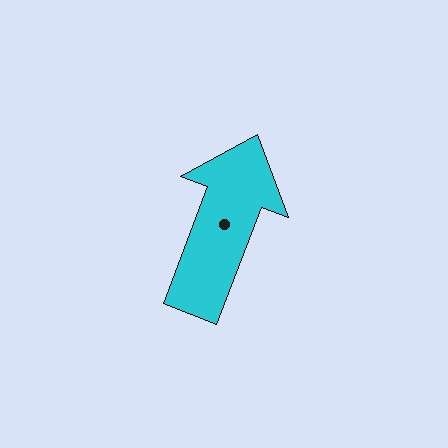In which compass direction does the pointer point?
North.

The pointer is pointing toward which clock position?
Roughly 1 o'clock.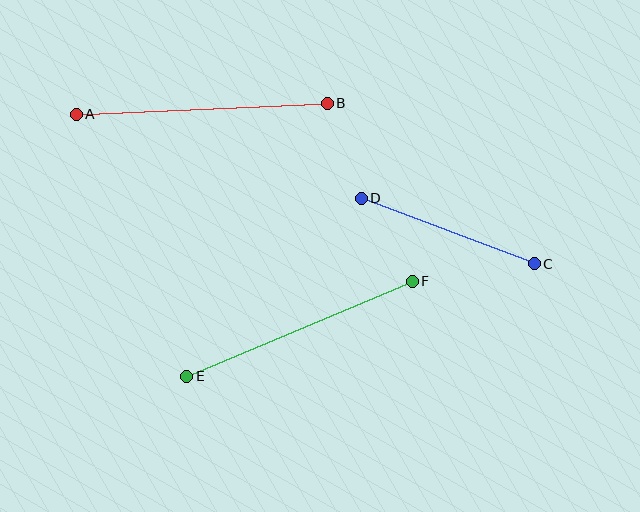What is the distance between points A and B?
The distance is approximately 251 pixels.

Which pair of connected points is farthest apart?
Points A and B are farthest apart.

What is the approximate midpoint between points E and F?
The midpoint is at approximately (299, 329) pixels.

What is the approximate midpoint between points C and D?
The midpoint is at approximately (448, 231) pixels.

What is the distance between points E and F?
The distance is approximately 245 pixels.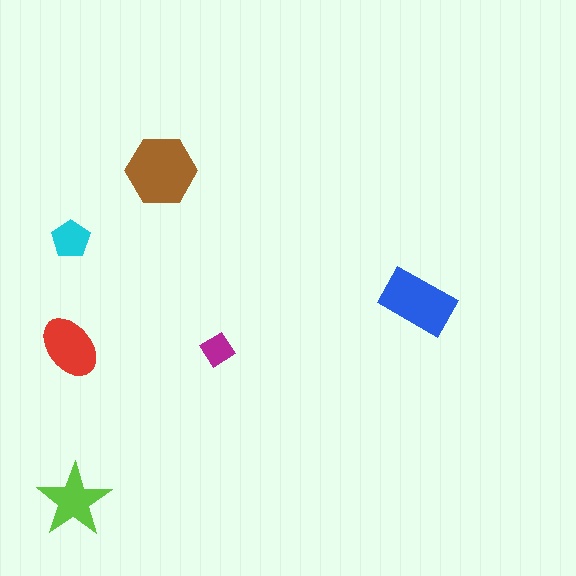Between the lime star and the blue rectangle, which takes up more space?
The blue rectangle.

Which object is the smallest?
The magenta diamond.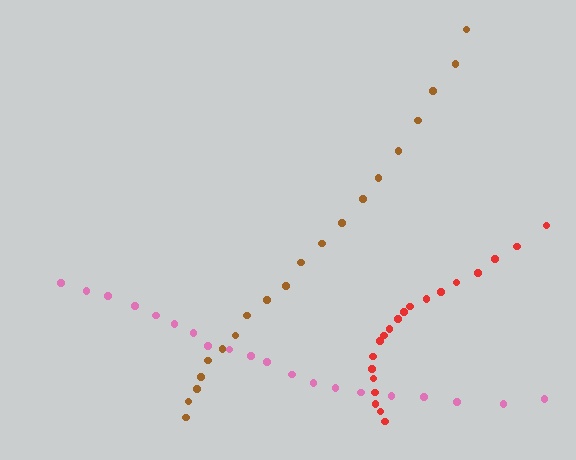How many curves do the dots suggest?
There are 3 distinct paths.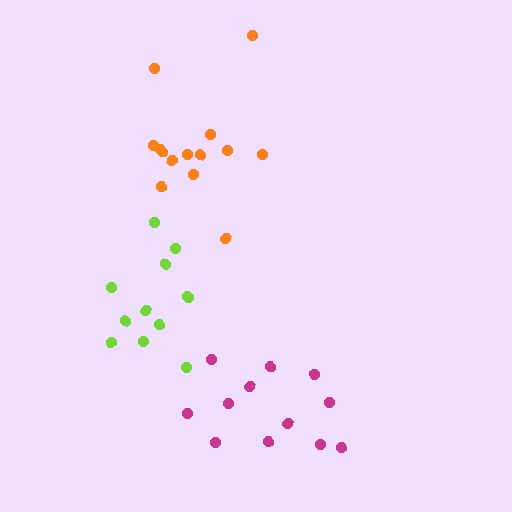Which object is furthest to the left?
The lime cluster is leftmost.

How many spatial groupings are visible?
There are 3 spatial groupings.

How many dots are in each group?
Group 1: 12 dots, Group 2: 14 dots, Group 3: 12 dots (38 total).